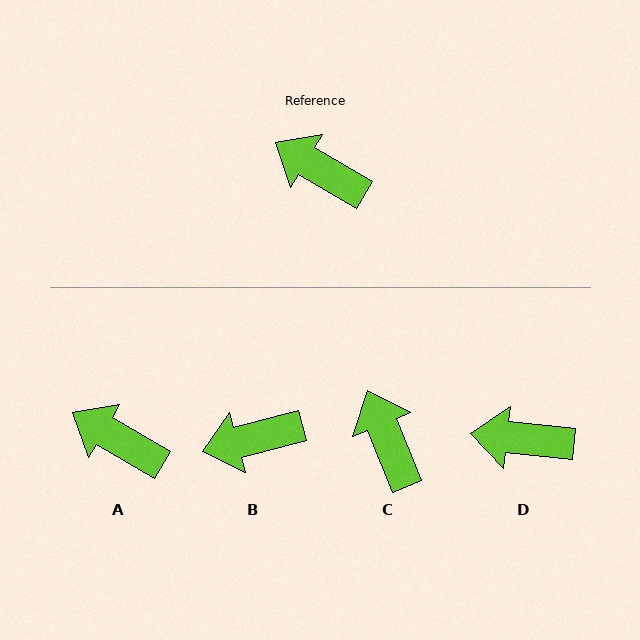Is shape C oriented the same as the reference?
No, it is off by about 37 degrees.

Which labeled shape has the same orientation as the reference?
A.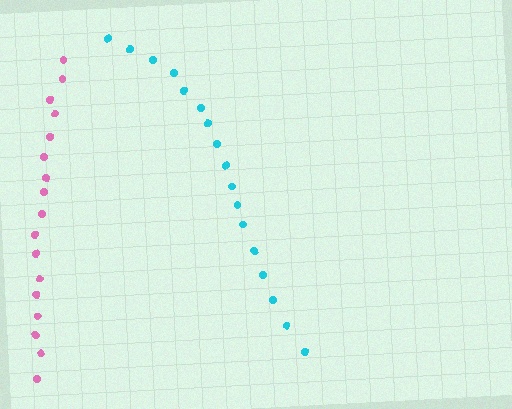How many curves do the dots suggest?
There are 2 distinct paths.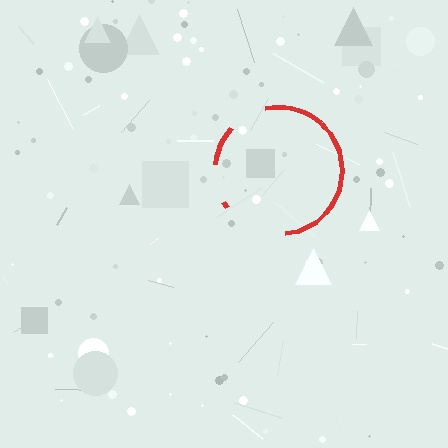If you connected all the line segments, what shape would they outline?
They would outline a circle.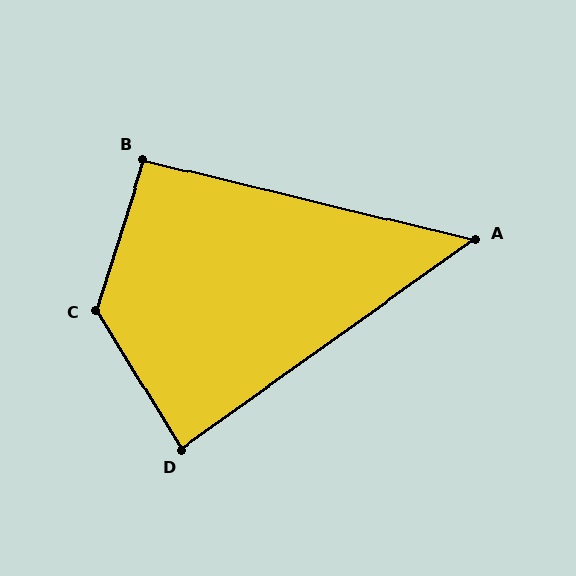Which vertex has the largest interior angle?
C, at approximately 131 degrees.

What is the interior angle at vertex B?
Approximately 94 degrees (approximately right).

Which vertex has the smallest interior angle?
A, at approximately 49 degrees.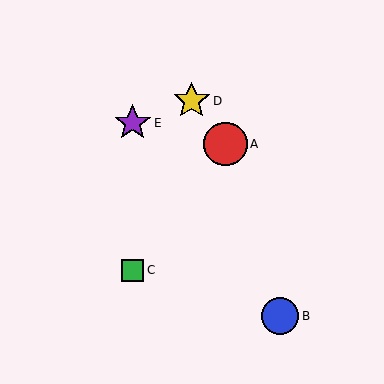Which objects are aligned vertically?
Objects C, E are aligned vertically.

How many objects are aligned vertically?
2 objects (C, E) are aligned vertically.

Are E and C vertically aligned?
Yes, both are at x≈133.